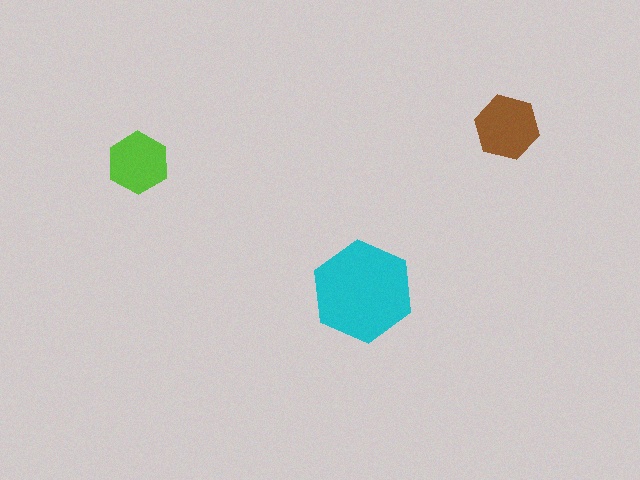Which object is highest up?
The brown hexagon is topmost.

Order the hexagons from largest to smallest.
the cyan one, the brown one, the lime one.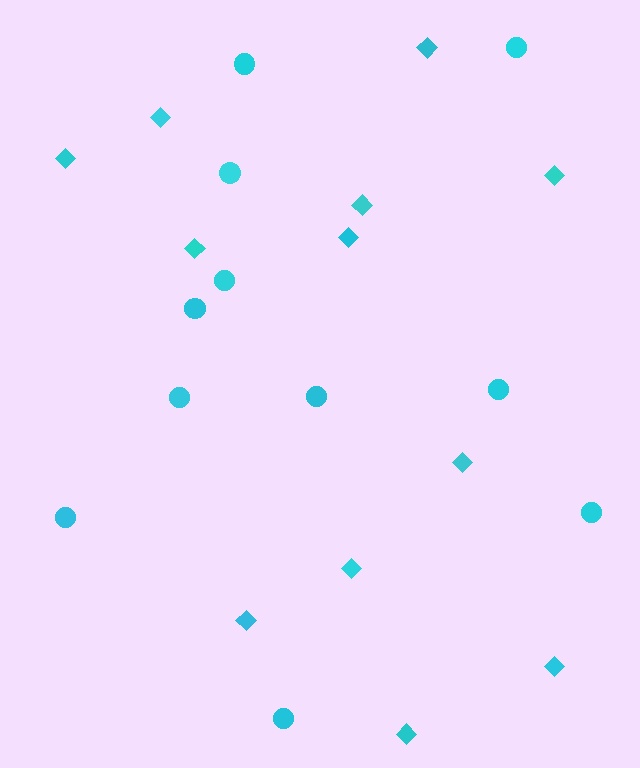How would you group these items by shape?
There are 2 groups: one group of diamonds (12) and one group of circles (11).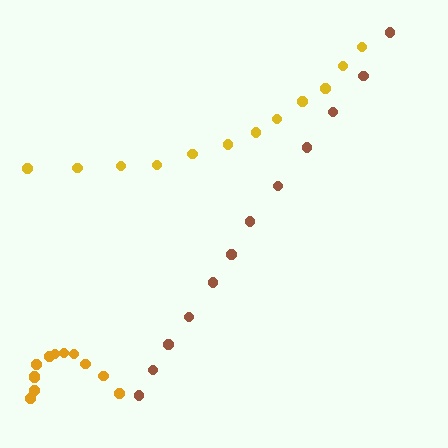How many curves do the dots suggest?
There are 3 distinct paths.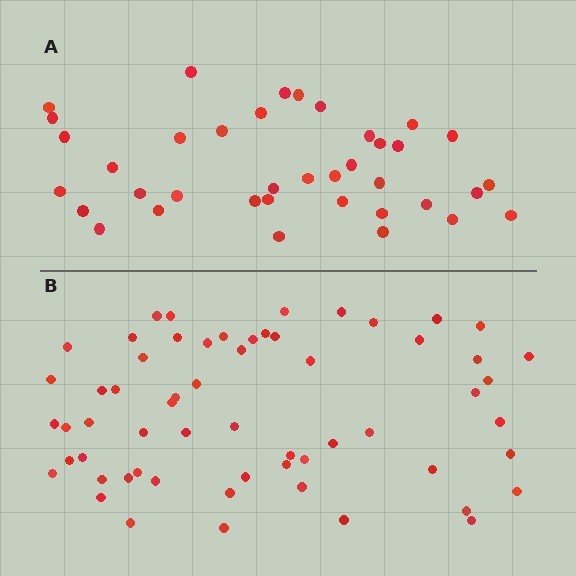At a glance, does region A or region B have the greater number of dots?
Region B (the bottom region) has more dots.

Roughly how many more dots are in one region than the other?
Region B has approximately 20 more dots than region A.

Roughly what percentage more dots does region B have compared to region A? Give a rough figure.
About 60% more.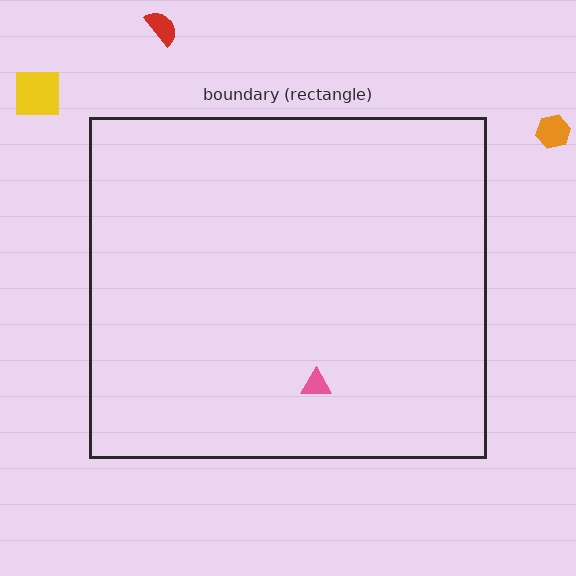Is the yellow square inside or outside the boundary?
Outside.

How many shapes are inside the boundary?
1 inside, 3 outside.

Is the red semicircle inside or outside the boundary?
Outside.